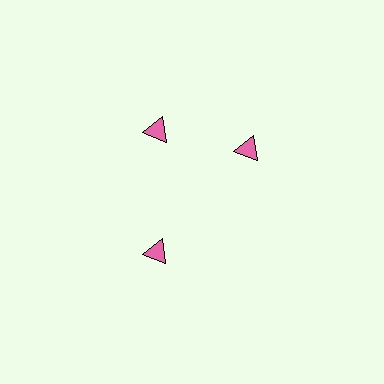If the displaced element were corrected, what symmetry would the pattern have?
It would have 3-fold rotational symmetry — the pattern would map onto itself every 120 degrees.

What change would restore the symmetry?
The symmetry would be restored by rotating it back into even spacing with its neighbors so that all 3 triangles sit at equal angles and equal distance from the center.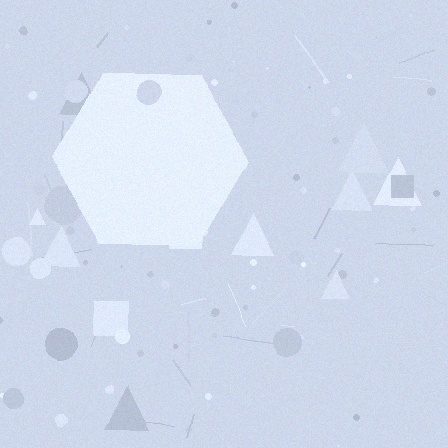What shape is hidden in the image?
A hexagon is hidden in the image.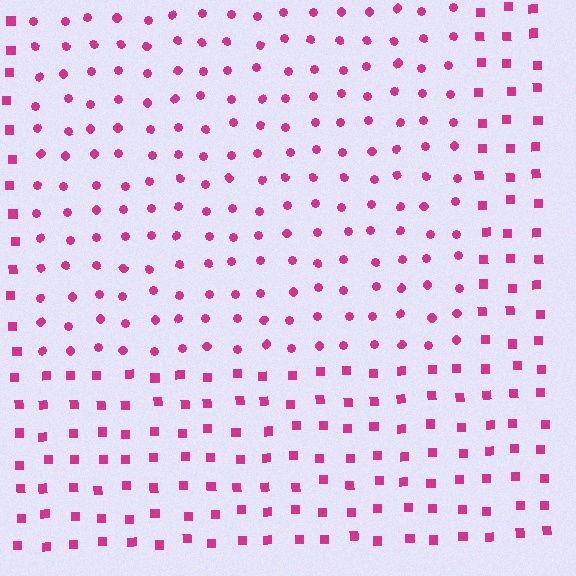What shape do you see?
I see a rectangle.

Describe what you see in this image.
The image is filled with small magenta elements arranged in a uniform grid. A rectangle-shaped region contains circles, while the surrounding area contains squares. The boundary is defined purely by the change in element shape.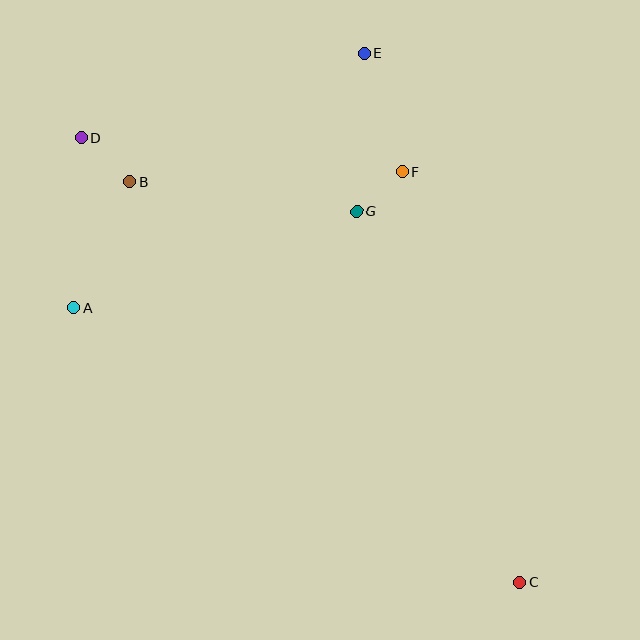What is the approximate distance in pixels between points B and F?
The distance between B and F is approximately 272 pixels.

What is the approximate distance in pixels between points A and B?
The distance between A and B is approximately 137 pixels.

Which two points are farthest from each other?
Points C and D are farthest from each other.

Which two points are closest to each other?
Points F and G are closest to each other.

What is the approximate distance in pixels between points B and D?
The distance between B and D is approximately 66 pixels.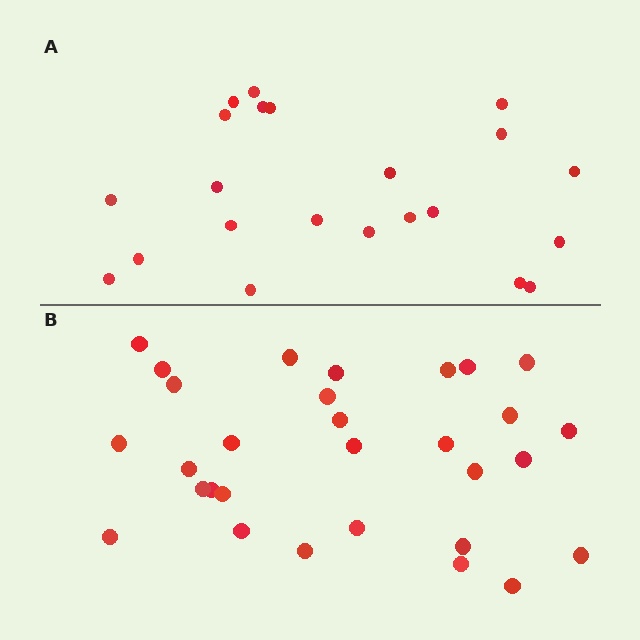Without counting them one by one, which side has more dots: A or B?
Region B (the bottom region) has more dots.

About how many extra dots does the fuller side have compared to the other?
Region B has roughly 8 or so more dots than region A.